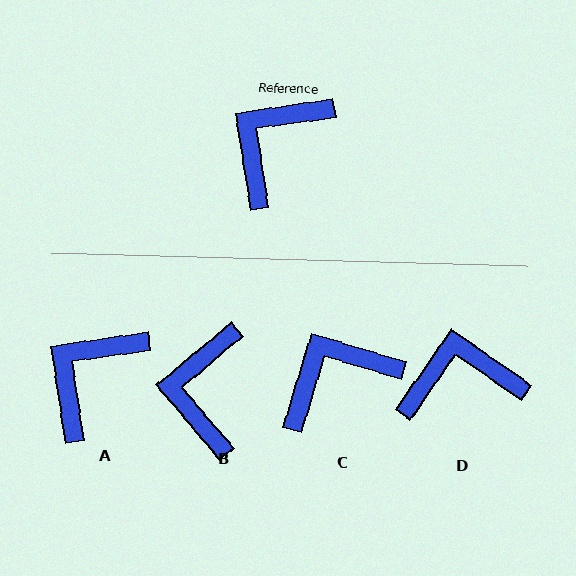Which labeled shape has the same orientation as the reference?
A.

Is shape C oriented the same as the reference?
No, it is off by about 25 degrees.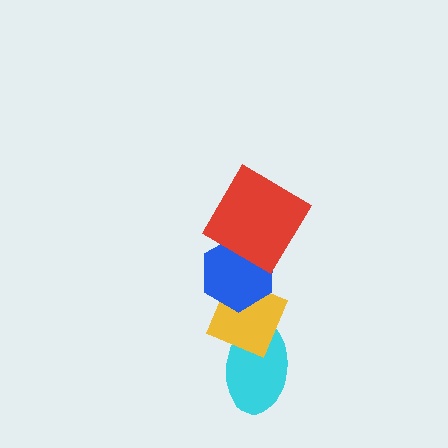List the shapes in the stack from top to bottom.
From top to bottom: the red diamond, the blue hexagon, the yellow diamond, the cyan ellipse.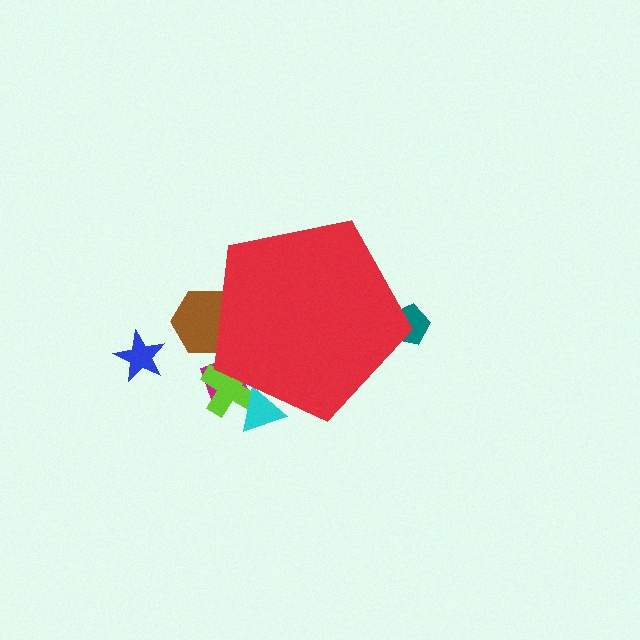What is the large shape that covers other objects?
A red pentagon.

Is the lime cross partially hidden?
Yes, the lime cross is partially hidden behind the red pentagon.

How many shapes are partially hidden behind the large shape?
5 shapes are partially hidden.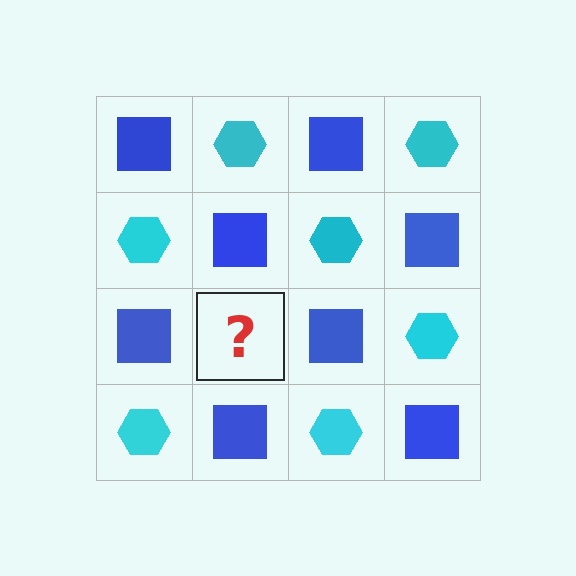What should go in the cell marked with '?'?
The missing cell should contain a cyan hexagon.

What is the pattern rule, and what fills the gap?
The rule is that it alternates blue square and cyan hexagon in a checkerboard pattern. The gap should be filled with a cyan hexagon.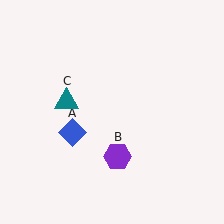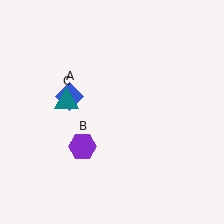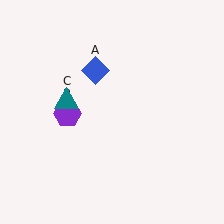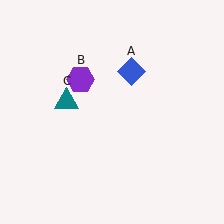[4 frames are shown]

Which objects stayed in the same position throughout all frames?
Teal triangle (object C) remained stationary.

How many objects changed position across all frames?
2 objects changed position: blue diamond (object A), purple hexagon (object B).